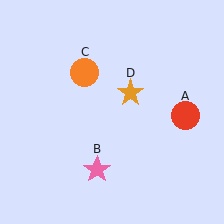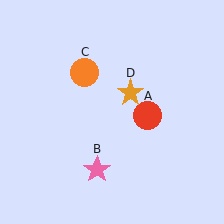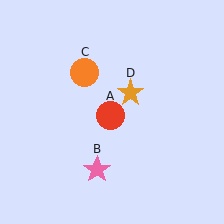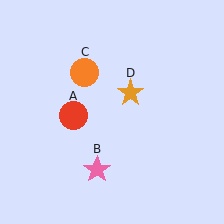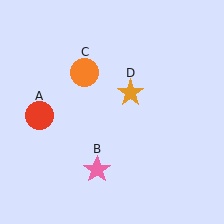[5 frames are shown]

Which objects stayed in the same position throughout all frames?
Pink star (object B) and orange circle (object C) and orange star (object D) remained stationary.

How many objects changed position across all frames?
1 object changed position: red circle (object A).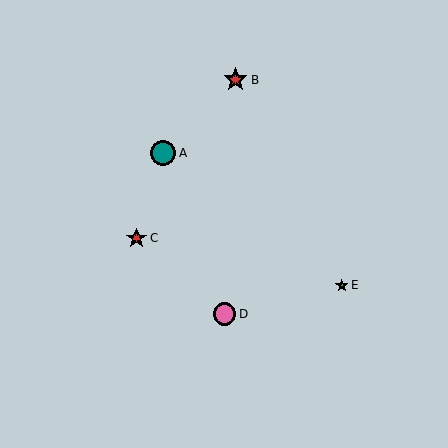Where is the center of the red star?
The center of the red star is at (137, 238).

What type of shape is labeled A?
Shape A is a teal circle.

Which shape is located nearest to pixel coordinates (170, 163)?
The teal circle (labeled A) at (163, 153) is nearest to that location.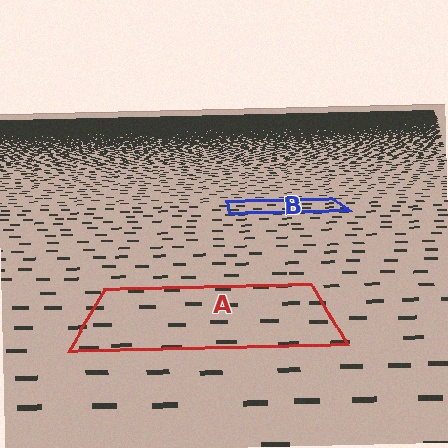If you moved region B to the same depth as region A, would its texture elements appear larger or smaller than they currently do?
They would appear larger. At a closer depth, the same texture elements are projected at a bigger on-screen size.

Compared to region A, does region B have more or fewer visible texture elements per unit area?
Region B has more texture elements per unit area — they are packed more densely because it is farther away.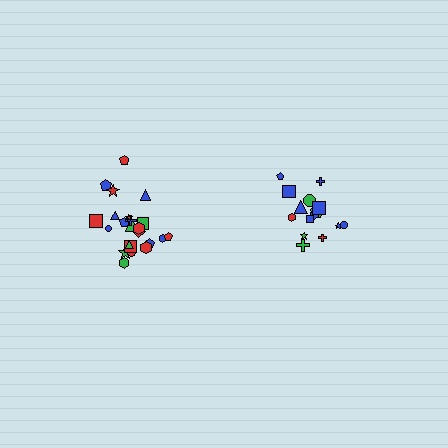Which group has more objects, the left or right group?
The left group.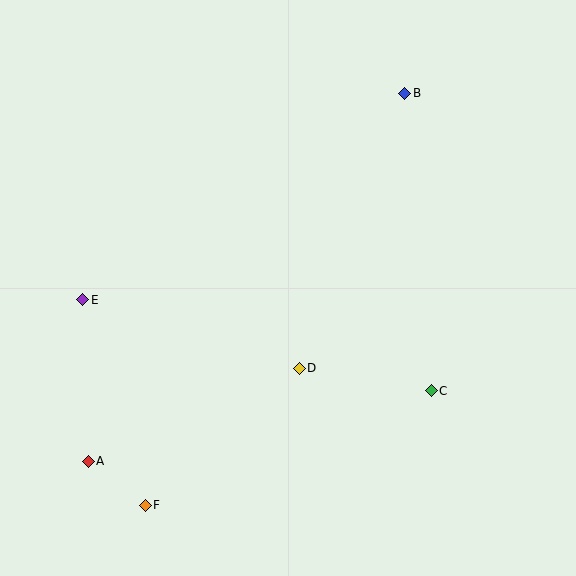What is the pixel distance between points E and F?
The distance between E and F is 215 pixels.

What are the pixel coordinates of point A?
Point A is at (88, 461).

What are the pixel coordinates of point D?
Point D is at (299, 368).